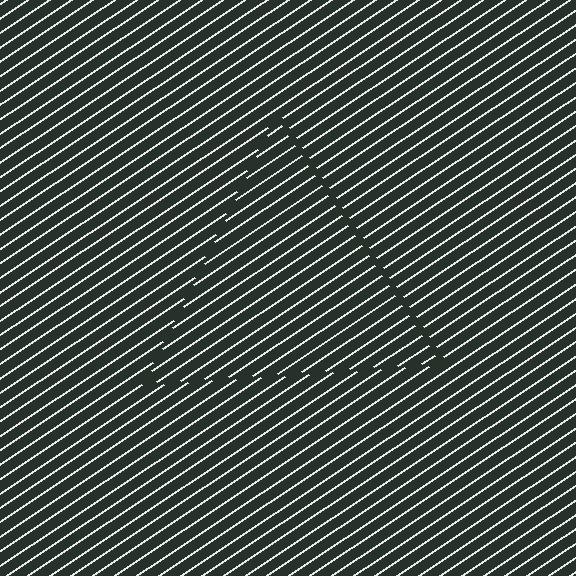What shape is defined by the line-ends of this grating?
An illusory triangle. The interior of the shape contains the same grating, shifted by half a period — the contour is defined by the phase discontinuity where line-ends from the inner and outer gratings abut.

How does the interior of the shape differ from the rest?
The interior of the shape contains the same grating, shifted by half a period — the contour is defined by the phase discontinuity where line-ends from the inner and outer gratings abut.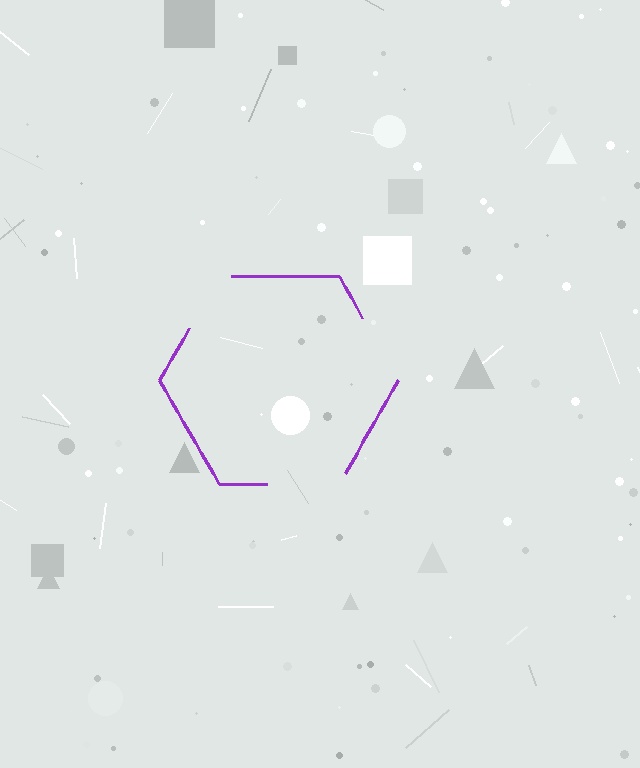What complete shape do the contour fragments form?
The contour fragments form a hexagon.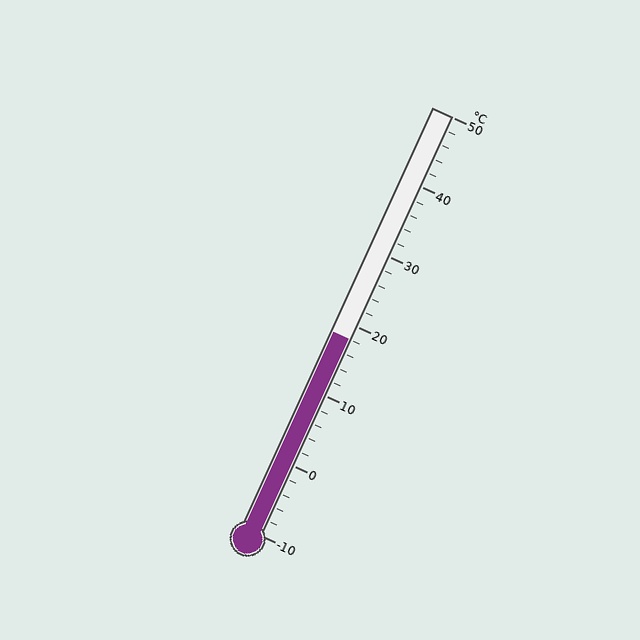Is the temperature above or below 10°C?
The temperature is above 10°C.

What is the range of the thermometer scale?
The thermometer scale ranges from -10°C to 50°C.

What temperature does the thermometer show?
The thermometer shows approximately 18°C.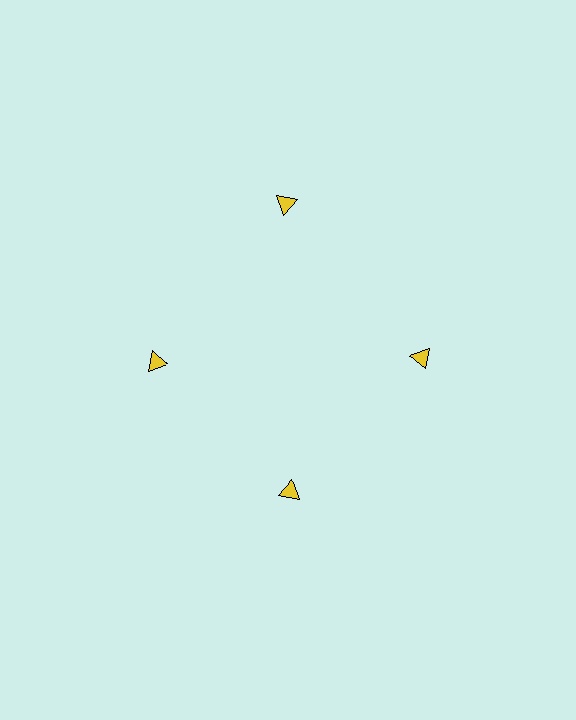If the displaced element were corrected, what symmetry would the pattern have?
It would have 4-fold rotational symmetry — the pattern would map onto itself every 90 degrees.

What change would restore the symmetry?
The symmetry would be restored by moving it inward, back onto the ring so that all 4 triangles sit at equal angles and equal distance from the center.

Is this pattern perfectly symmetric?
No. The 4 yellow triangles are arranged in a ring, but one element near the 12 o'clock position is pushed outward from the center, breaking the 4-fold rotational symmetry.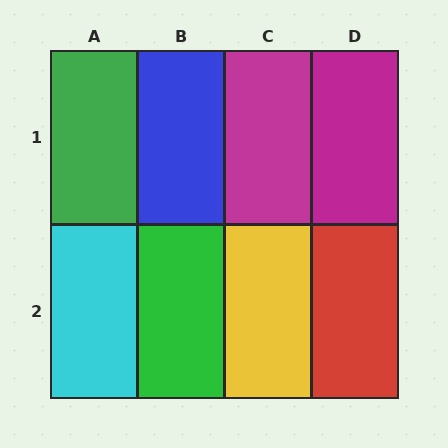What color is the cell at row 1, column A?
Green.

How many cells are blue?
1 cell is blue.